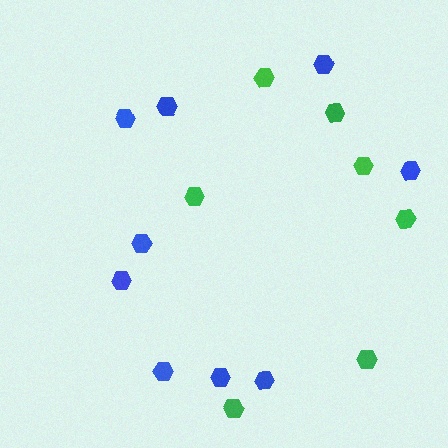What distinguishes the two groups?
There are 2 groups: one group of green hexagons (7) and one group of blue hexagons (9).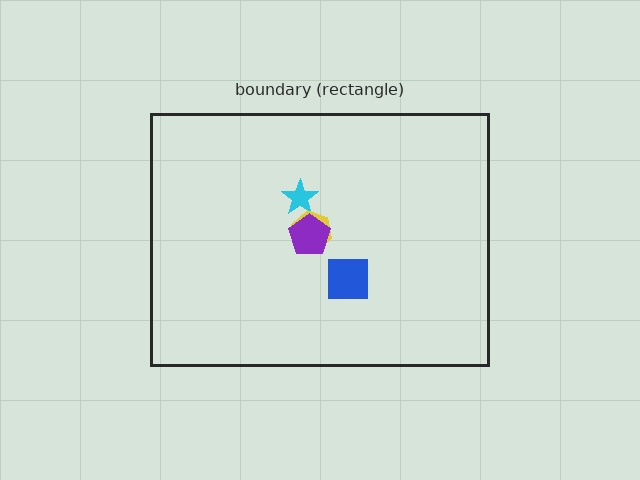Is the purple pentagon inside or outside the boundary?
Inside.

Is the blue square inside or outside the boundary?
Inside.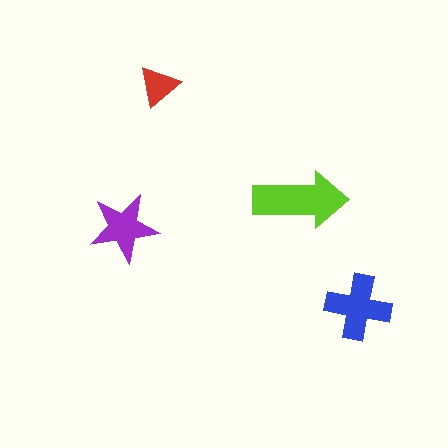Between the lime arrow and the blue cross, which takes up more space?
The lime arrow.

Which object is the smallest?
The red triangle.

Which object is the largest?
The lime arrow.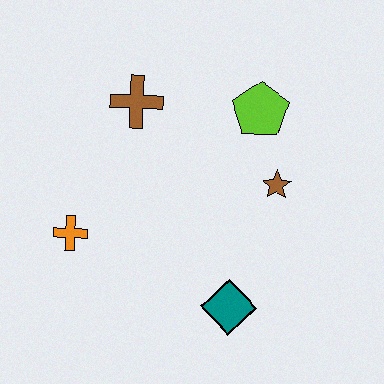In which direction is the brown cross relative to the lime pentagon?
The brown cross is to the left of the lime pentagon.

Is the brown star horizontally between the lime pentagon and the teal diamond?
No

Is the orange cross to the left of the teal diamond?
Yes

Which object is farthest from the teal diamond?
The brown cross is farthest from the teal diamond.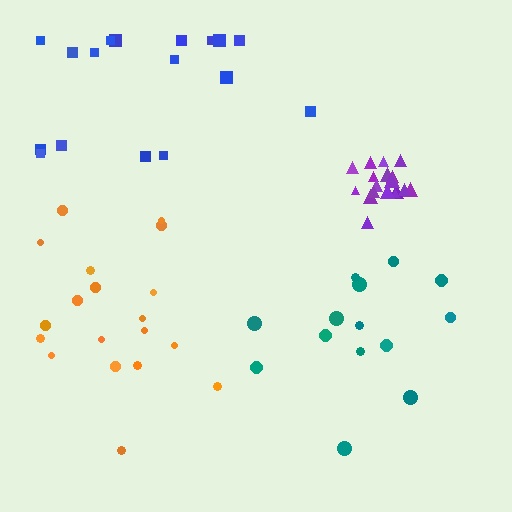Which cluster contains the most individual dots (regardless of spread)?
Purple (19).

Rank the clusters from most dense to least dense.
purple, orange, teal, blue.